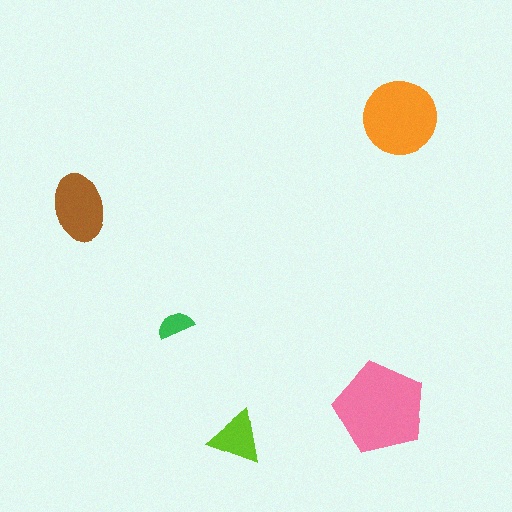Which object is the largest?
The pink pentagon.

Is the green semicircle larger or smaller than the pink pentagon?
Smaller.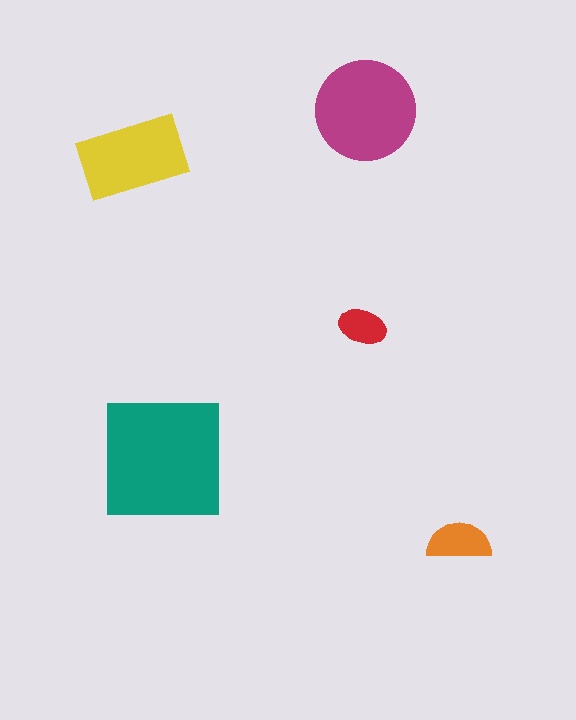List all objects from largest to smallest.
The teal square, the magenta circle, the yellow rectangle, the orange semicircle, the red ellipse.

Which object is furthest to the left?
The yellow rectangle is leftmost.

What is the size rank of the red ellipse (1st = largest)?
5th.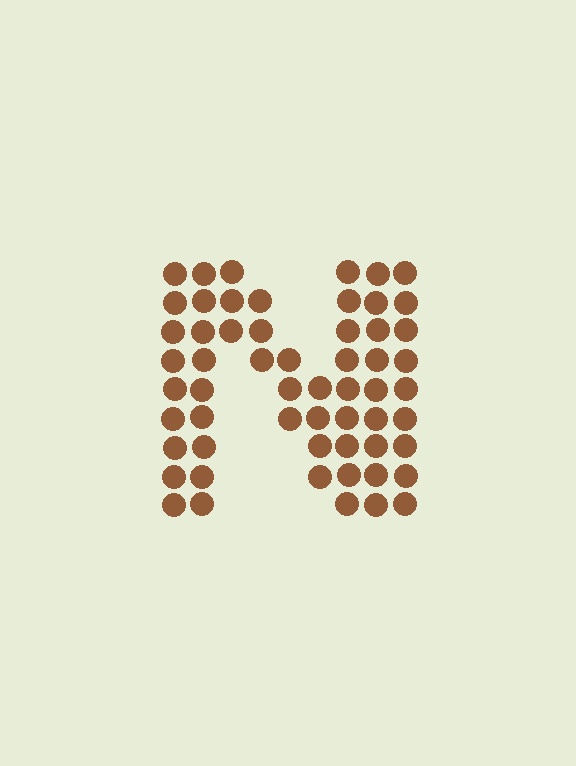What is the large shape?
The large shape is the letter N.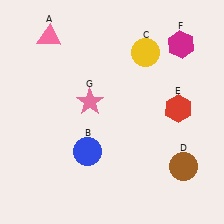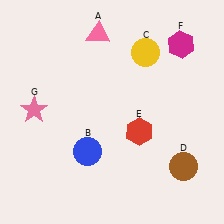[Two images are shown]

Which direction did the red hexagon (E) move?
The red hexagon (E) moved left.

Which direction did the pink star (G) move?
The pink star (G) moved left.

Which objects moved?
The objects that moved are: the pink triangle (A), the red hexagon (E), the pink star (G).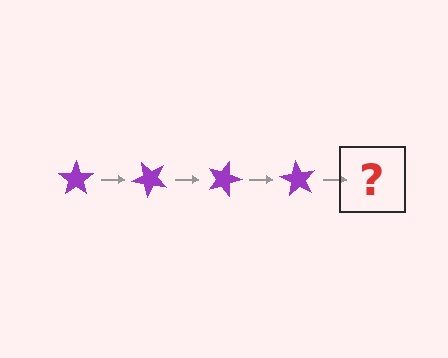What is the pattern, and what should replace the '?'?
The pattern is that the star rotates 45 degrees each step. The '?' should be a purple star rotated 180 degrees.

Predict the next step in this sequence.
The next step is a purple star rotated 180 degrees.